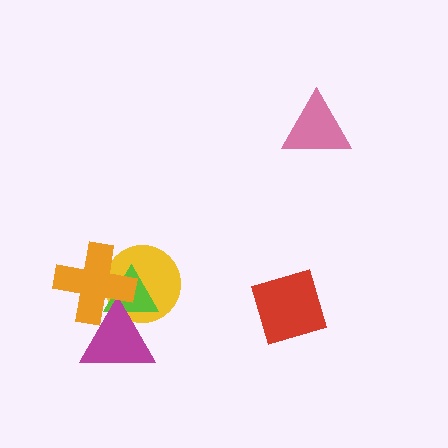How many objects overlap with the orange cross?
3 objects overlap with the orange cross.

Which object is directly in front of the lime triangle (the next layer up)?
The magenta triangle is directly in front of the lime triangle.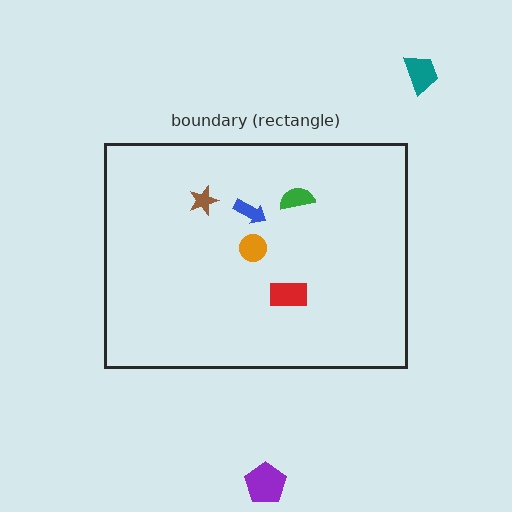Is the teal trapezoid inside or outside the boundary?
Outside.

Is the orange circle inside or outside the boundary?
Inside.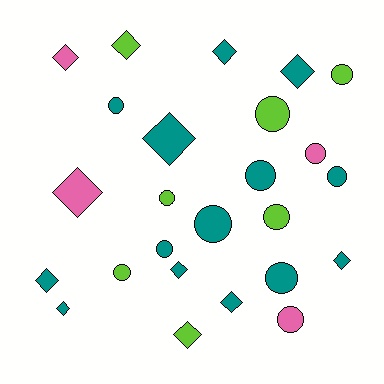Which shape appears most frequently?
Circle, with 13 objects.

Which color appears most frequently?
Teal, with 14 objects.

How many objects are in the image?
There are 25 objects.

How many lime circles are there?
There are 5 lime circles.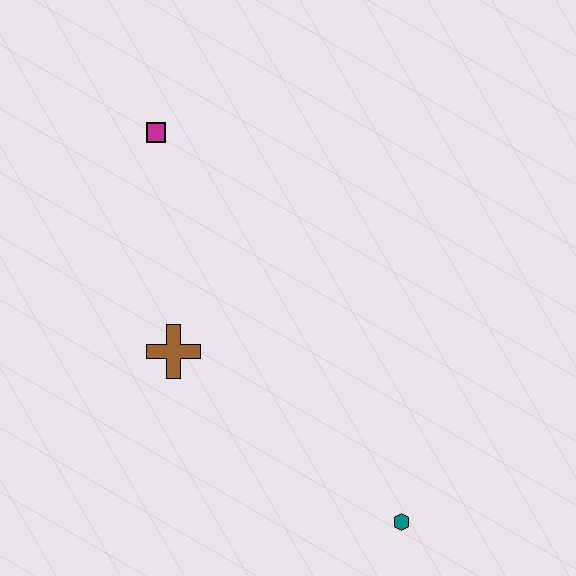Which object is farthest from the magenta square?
The teal hexagon is farthest from the magenta square.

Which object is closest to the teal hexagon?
The brown cross is closest to the teal hexagon.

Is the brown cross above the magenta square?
No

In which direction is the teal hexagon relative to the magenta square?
The teal hexagon is below the magenta square.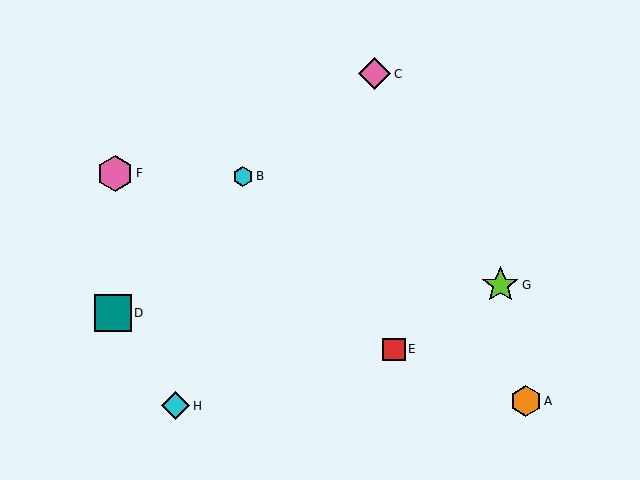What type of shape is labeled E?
Shape E is a red square.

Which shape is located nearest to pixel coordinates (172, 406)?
The cyan diamond (labeled H) at (176, 406) is nearest to that location.